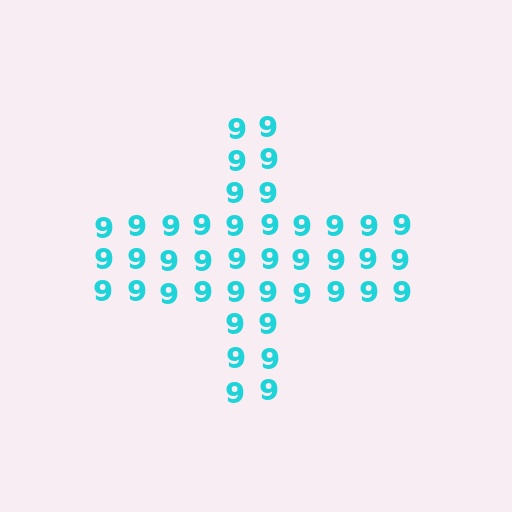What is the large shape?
The large shape is a cross.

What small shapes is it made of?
It is made of small digit 9's.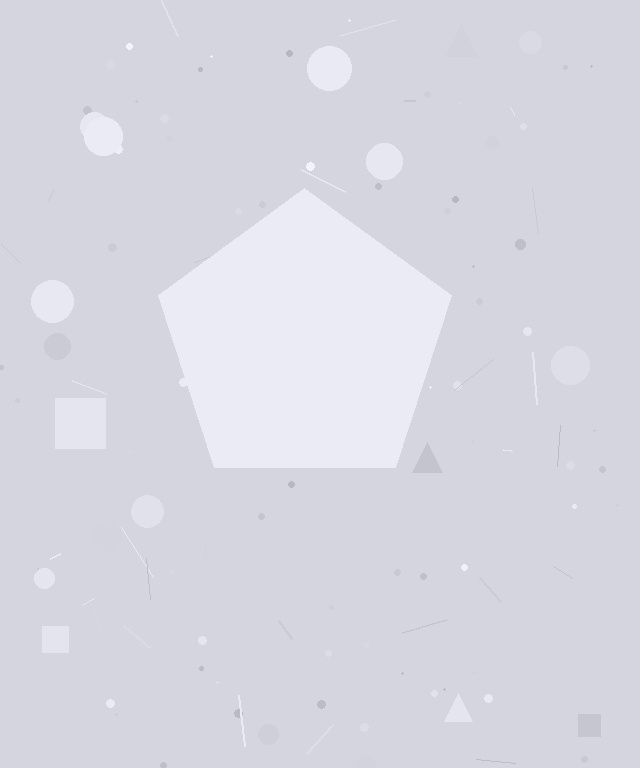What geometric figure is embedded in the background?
A pentagon is embedded in the background.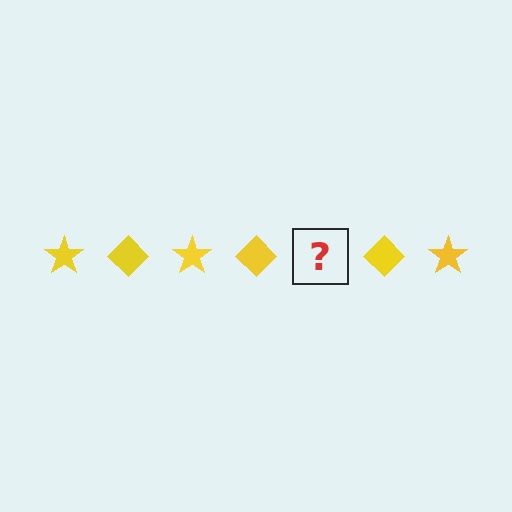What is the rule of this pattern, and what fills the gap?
The rule is that the pattern cycles through star, diamond shapes in yellow. The gap should be filled with a yellow star.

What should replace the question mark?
The question mark should be replaced with a yellow star.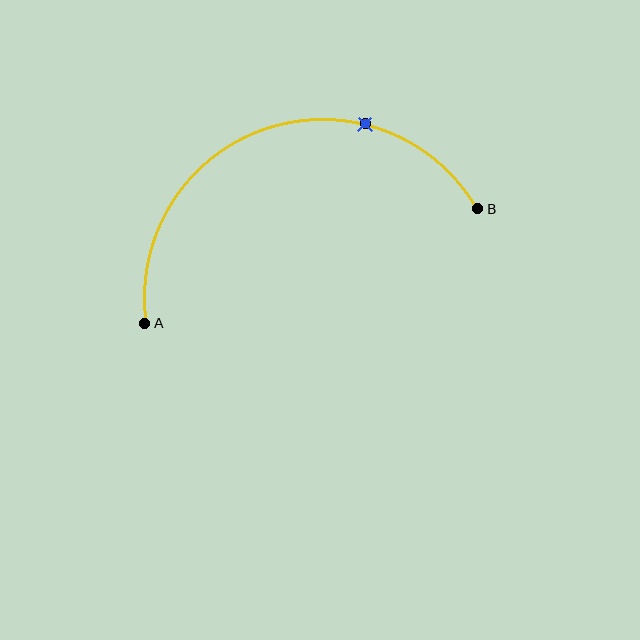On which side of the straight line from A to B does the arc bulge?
The arc bulges above the straight line connecting A and B.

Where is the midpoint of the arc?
The arc midpoint is the point on the curve farthest from the straight line joining A and B. It sits above that line.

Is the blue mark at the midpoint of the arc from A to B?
No. The blue mark lies on the arc but is closer to endpoint B. The arc midpoint would be at the point on the curve equidistant along the arc from both A and B.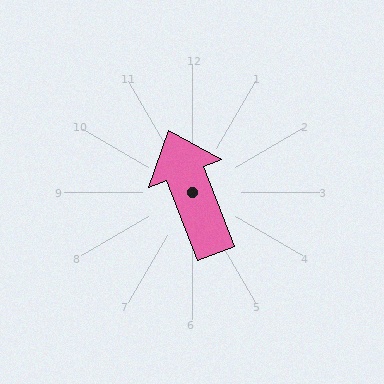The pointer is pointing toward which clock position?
Roughly 11 o'clock.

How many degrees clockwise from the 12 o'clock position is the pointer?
Approximately 339 degrees.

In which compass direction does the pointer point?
North.